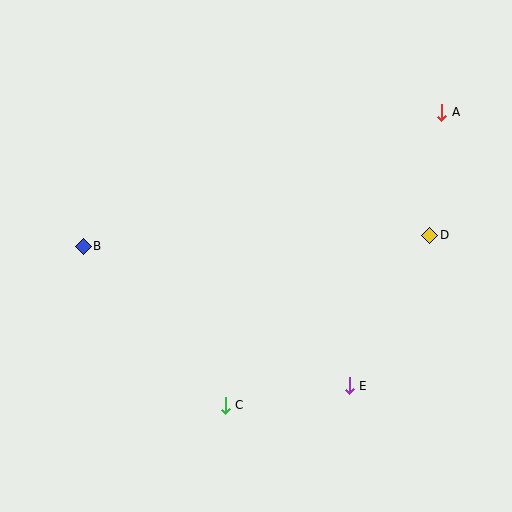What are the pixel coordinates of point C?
Point C is at (225, 405).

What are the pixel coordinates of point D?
Point D is at (430, 235).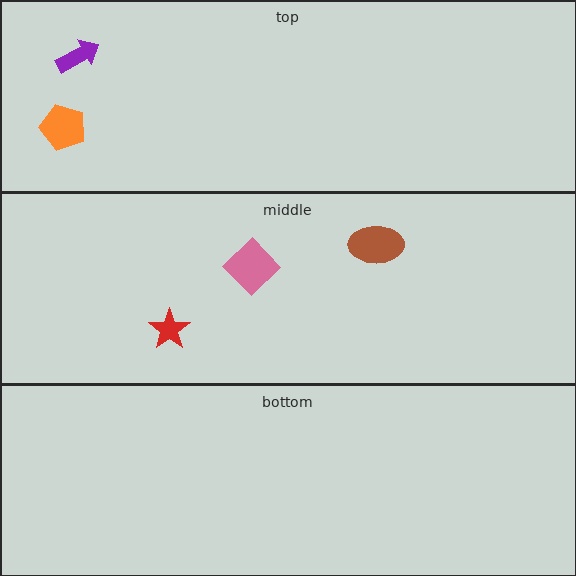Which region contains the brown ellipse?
The middle region.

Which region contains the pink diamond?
The middle region.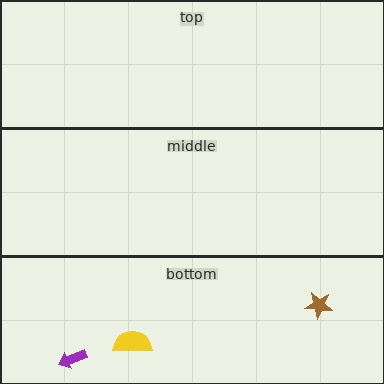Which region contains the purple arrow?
The bottom region.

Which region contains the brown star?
The bottom region.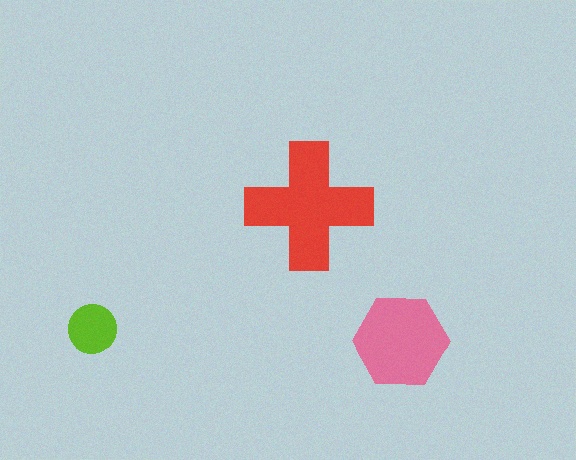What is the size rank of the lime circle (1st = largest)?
3rd.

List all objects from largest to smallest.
The red cross, the pink hexagon, the lime circle.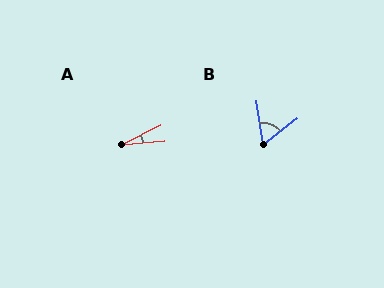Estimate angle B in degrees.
Approximately 61 degrees.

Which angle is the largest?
B, at approximately 61 degrees.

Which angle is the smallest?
A, at approximately 22 degrees.